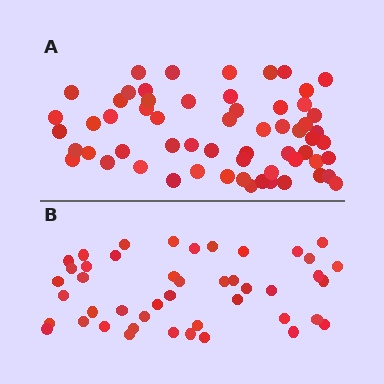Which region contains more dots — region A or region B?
Region A (the top region) has more dots.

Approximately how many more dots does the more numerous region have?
Region A has approximately 15 more dots than region B.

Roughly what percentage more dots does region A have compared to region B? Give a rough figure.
About 35% more.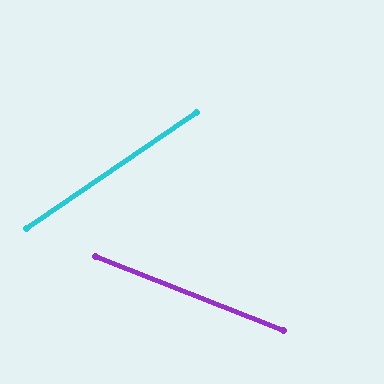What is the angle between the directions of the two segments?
Approximately 56 degrees.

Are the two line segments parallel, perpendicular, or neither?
Neither parallel nor perpendicular — they differ by about 56°.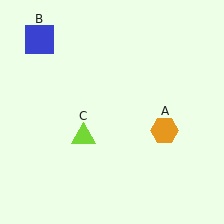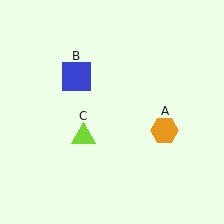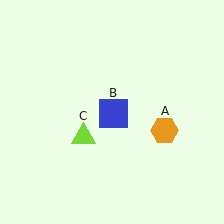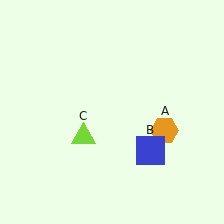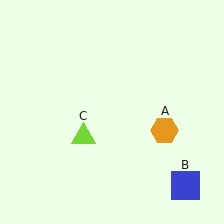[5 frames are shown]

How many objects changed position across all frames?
1 object changed position: blue square (object B).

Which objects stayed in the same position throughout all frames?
Orange hexagon (object A) and lime triangle (object C) remained stationary.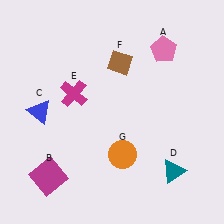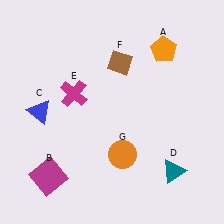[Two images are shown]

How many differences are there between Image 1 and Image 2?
There is 1 difference between the two images.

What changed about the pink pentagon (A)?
In Image 1, A is pink. In Image 2, it changed to orange.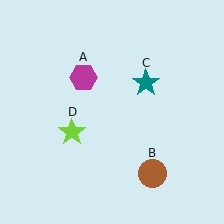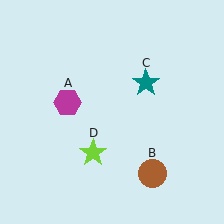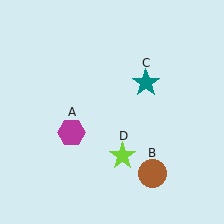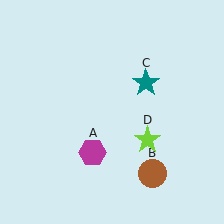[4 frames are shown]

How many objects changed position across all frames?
2 objects changed position: magenta hexagon (object A), lime star (object D).